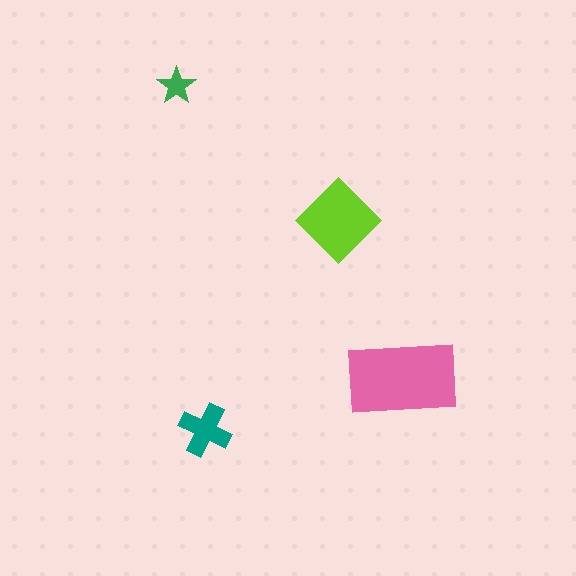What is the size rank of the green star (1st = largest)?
4th.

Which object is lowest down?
The teal cross is bottommost.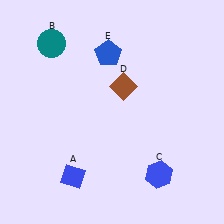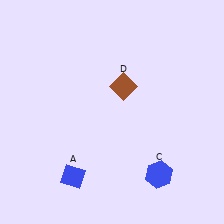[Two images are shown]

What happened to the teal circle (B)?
The teal circle (B) was removed in Image 2. It was in the top-left area of Image 1.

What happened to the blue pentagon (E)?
The blue pentagon (E) was removed in Image 2. It was in the top-left area of Image 1.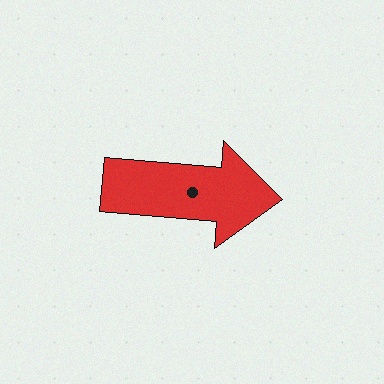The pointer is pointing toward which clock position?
Roughly 3 o'clock.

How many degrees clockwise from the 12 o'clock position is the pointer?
Approximately 95 degrees.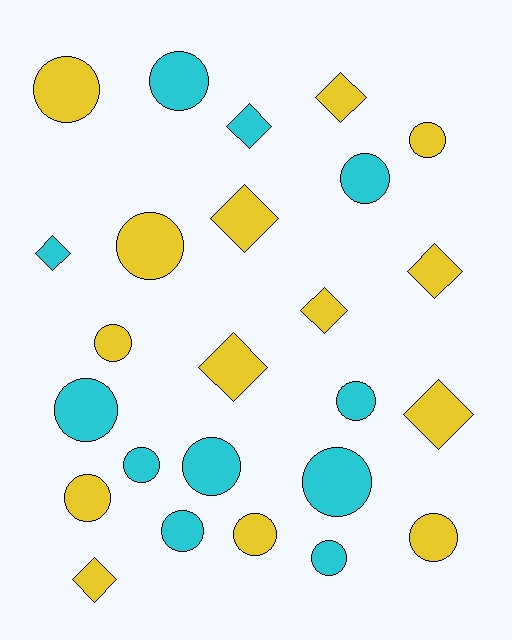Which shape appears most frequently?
Circle, with 16 objects.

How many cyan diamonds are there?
There are 2 cyan diamonds.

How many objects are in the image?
There are 25 objects.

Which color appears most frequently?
Yellow, with 14 objects.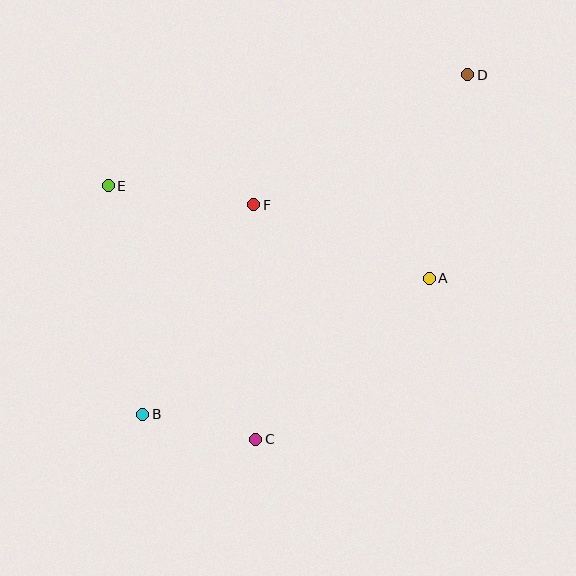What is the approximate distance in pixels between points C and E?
The distance between C and E is approximately 293 pixels.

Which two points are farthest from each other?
Points B and D are farthest from each other.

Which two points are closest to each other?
Points B and C are closest to each other.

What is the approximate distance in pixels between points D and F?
The distance between D and F is approximately 250 pixels.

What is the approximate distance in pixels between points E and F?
The distance between E and F is approximately 147 pixels.